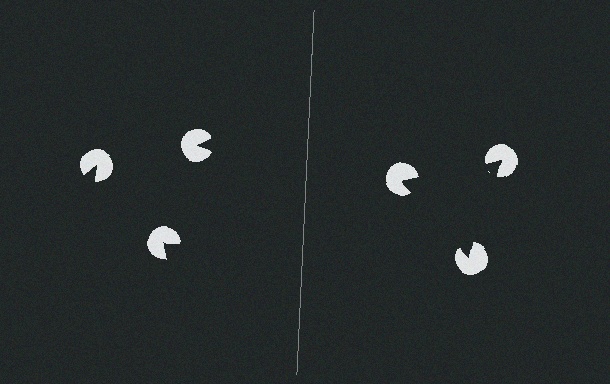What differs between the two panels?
The pac-man discs are positioned identically on both sides; only the wedge orientations differ. On the right they align to a triangle; on the left they are misaligned.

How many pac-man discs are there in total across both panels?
6 — 3 on each side.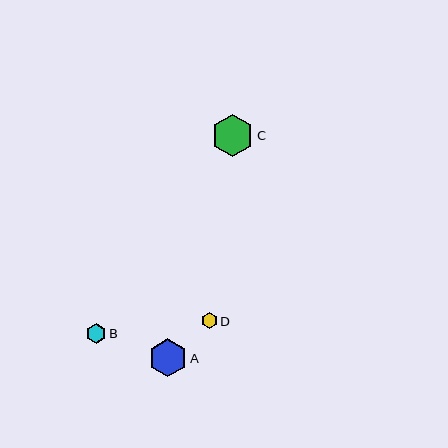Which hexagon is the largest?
Hexagon C is the largest with a size of approximately 42 pixels.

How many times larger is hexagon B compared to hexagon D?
Hexagon B is approximately 1.2 times the size of hexagon D.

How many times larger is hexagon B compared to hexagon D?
Hexagon B is approximately 1.2 times the size of hexagon D.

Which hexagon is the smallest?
Hexagon D is the smallest with a size of approximately 16 pixels.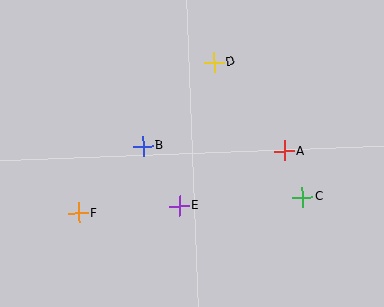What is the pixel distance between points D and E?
The distance between D and E is 147 pixels.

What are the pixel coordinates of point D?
Point D is at (214, 62).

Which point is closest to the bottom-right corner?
Point C is closest to the bottom-right corner.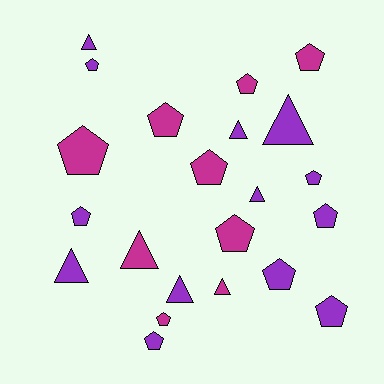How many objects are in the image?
There are 22 objects.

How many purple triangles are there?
There are 6 purple triangles.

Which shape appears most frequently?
Pentagon, with 14 objects.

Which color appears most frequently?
Purple, with 13 objects.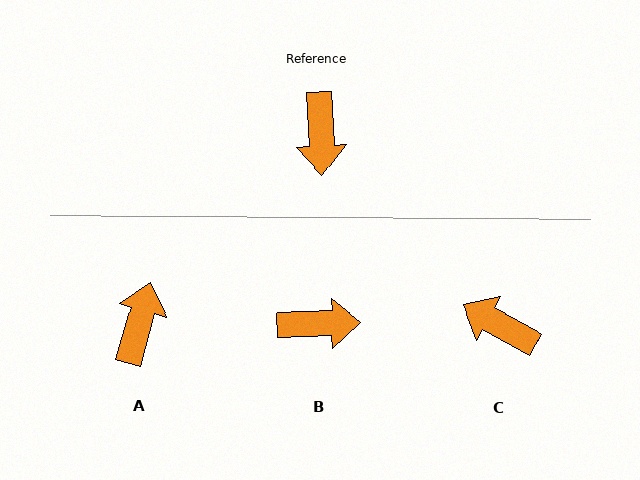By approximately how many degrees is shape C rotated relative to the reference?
Approximately 121 degrees clockwise.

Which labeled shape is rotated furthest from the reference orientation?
A, about 162 degrees away.